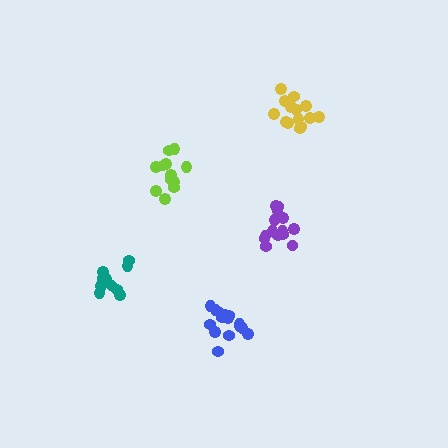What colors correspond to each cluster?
The clusters are colored: teal, purple, yellow, blue, lime.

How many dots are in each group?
Group 1: 10 dots, Group 2: 15 dots, Group 3: 14 dots, Group 4: 15 dots, Group 5: 12 dots (66 total).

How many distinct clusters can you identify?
There are 5 distinct clusters.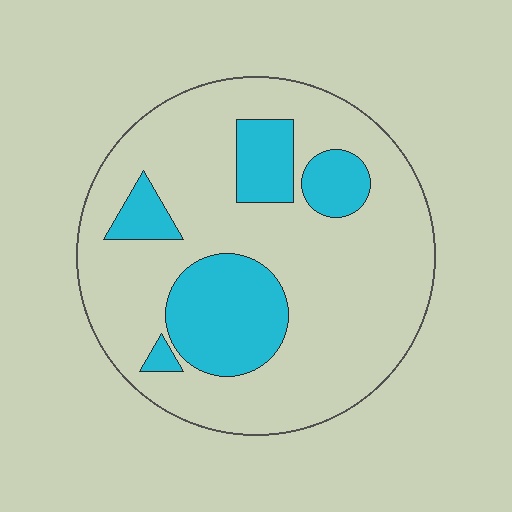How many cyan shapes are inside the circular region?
5.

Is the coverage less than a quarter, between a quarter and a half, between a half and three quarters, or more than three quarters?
Less than a quarter.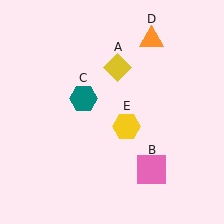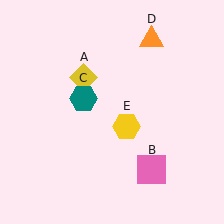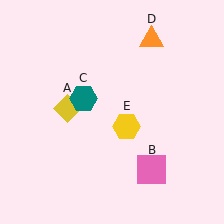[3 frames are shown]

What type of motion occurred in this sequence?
The yellow diamond (object A) rotated counterclockwise around the center of the scene.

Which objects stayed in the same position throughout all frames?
Pink square (object B) and teal hexagon (object C) and orange triangle (object D) and yellow hexagon (object E) remained stationary.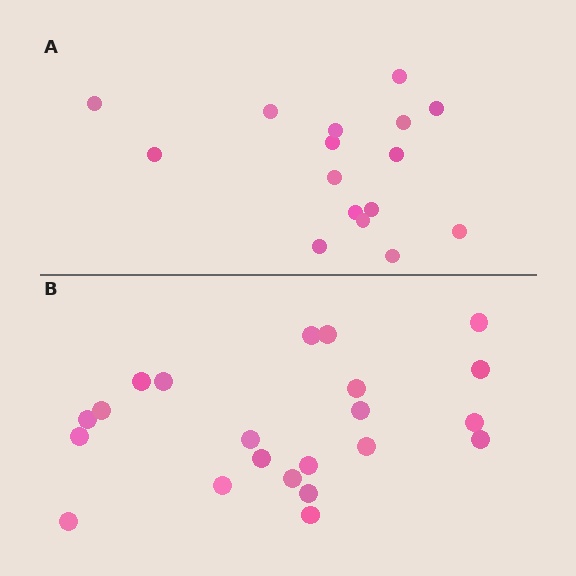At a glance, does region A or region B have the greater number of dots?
Region B (the bottom region) has more dots.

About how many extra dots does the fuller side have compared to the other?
Region B has about 6 more dots than region A.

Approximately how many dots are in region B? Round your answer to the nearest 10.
About 20 dots. (The exact count is 22, which rounds to 20.)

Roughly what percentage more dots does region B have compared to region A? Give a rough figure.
About 40% more.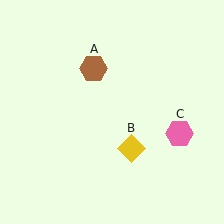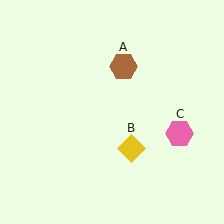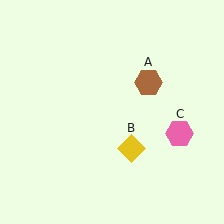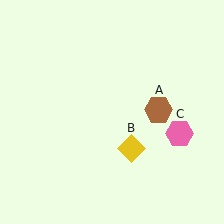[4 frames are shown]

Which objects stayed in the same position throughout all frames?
Yellow diamond (object B) and pink hexagon (object C) remained stationary.